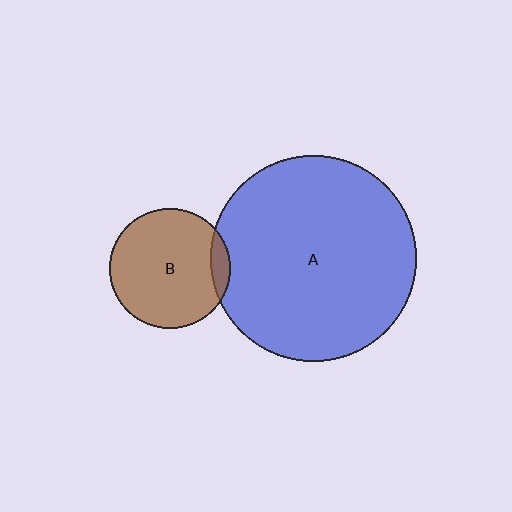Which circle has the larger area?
Circle A (blue).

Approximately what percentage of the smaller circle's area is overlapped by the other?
Approximately 10%.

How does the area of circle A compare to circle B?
Approximately 2.9 times.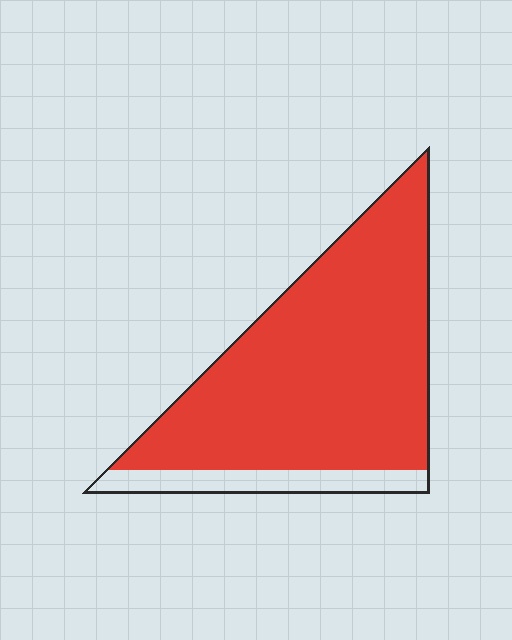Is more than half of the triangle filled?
Yes.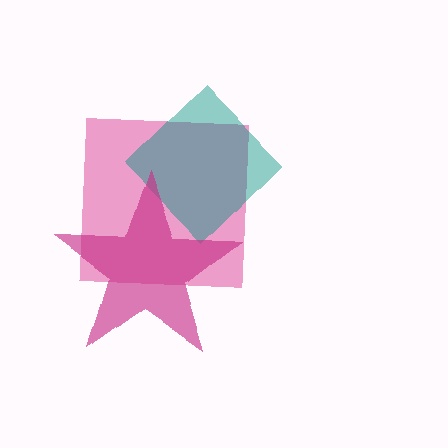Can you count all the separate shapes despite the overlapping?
Yes, there are 3 separate shapes.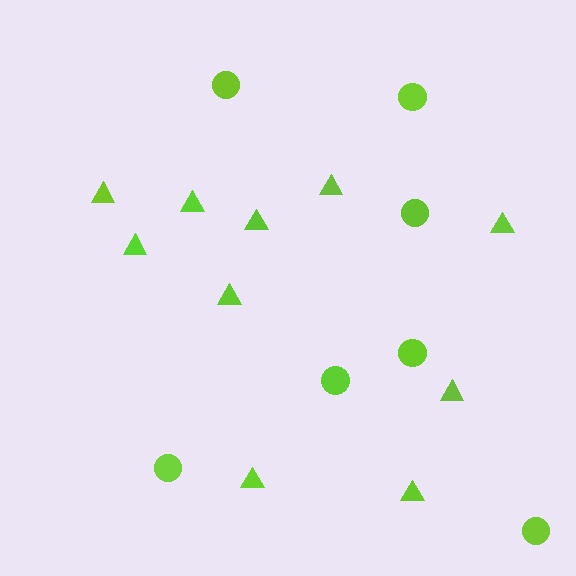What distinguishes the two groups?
There are 2 groups: one group of circles (7) and one group of triangles (10).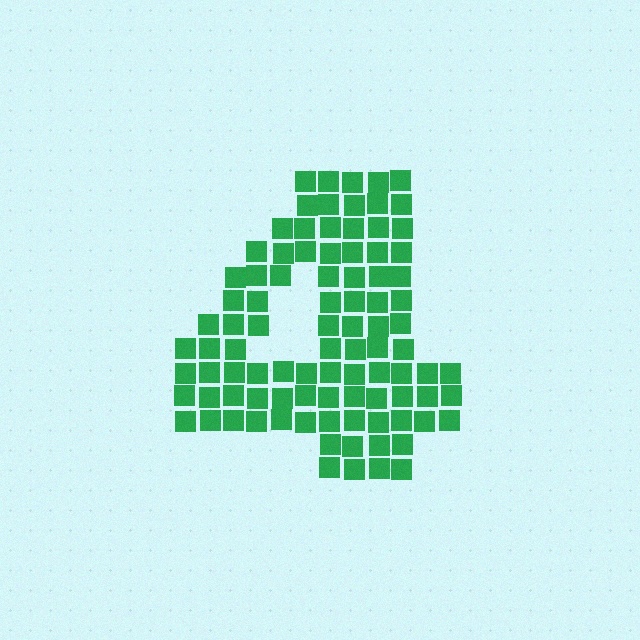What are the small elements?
The small elements are squares.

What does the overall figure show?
The overall figure shows the digit 4.